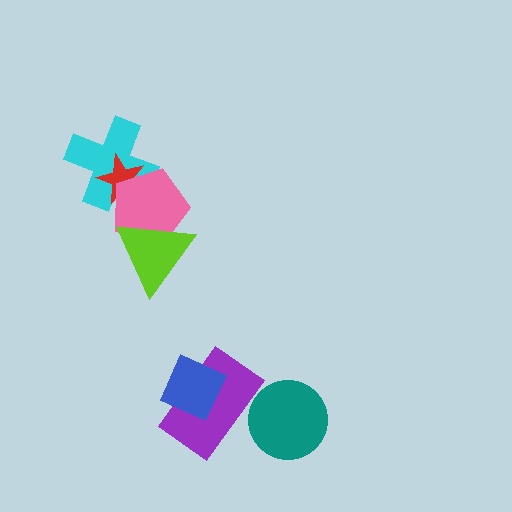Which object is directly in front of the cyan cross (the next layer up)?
The red star is directly in front of the cyan cross.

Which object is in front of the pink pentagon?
The lime triangle is in front of the pink pentagon.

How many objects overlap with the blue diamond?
1 object overlaps with the blue diamond.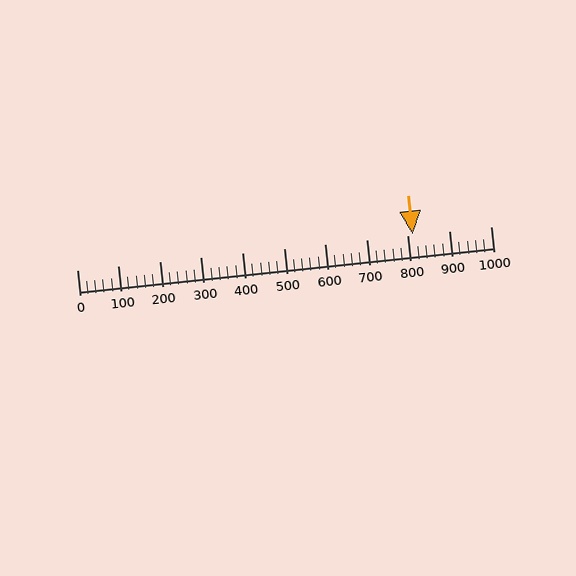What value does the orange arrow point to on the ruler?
The orange arrow points to approximately 810.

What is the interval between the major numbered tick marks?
The major tick marks are spaced 100 units apart.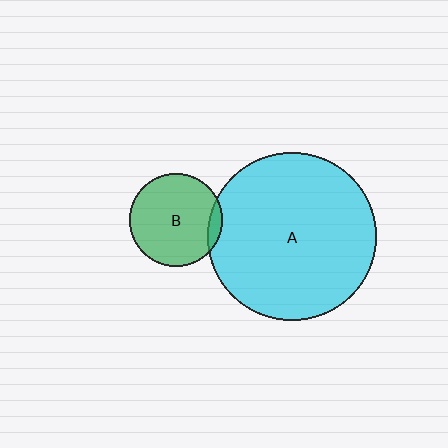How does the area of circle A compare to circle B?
Approximately 3.2 times.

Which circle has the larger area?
Circle A (cyan).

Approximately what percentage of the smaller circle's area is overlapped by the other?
Approximately 5%.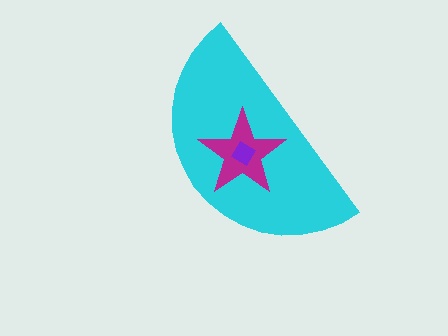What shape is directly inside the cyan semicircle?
The magenta star.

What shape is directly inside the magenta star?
The purple diamond.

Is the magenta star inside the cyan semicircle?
Yes.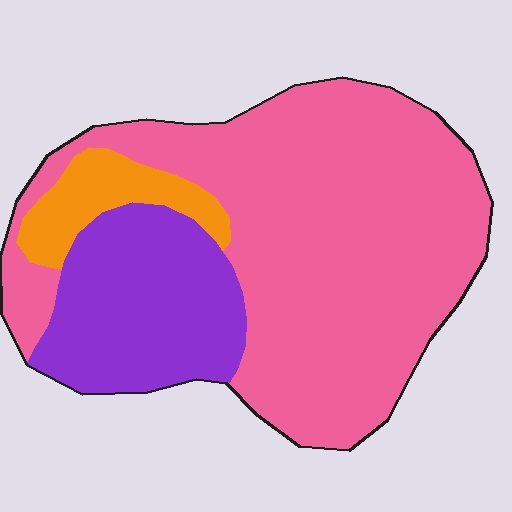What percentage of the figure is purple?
Purple covers 24% of the figure.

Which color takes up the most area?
Pink, at roughly 65%.